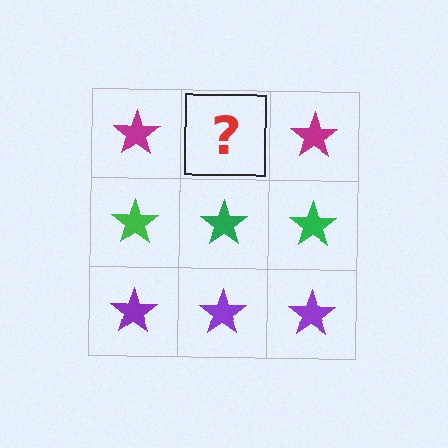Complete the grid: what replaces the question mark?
The question mark should be replaced with a magenta star.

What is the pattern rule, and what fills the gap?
The rule is that each row has a consistent color. The gap should be filled with a magenta star.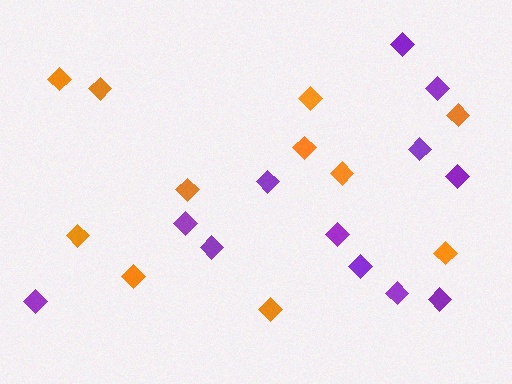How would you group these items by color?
There are 2 groups: one group of orange diamonds (11) and one group of purple diamonds (12).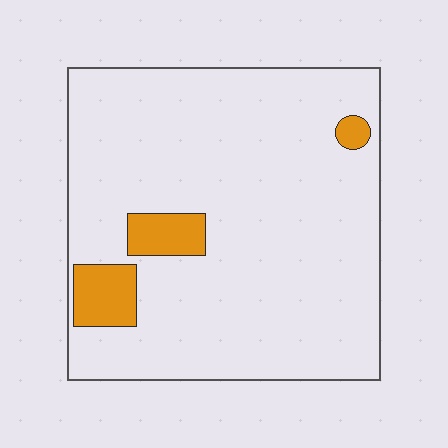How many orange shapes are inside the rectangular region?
3.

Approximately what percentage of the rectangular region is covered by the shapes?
Approximately 10%.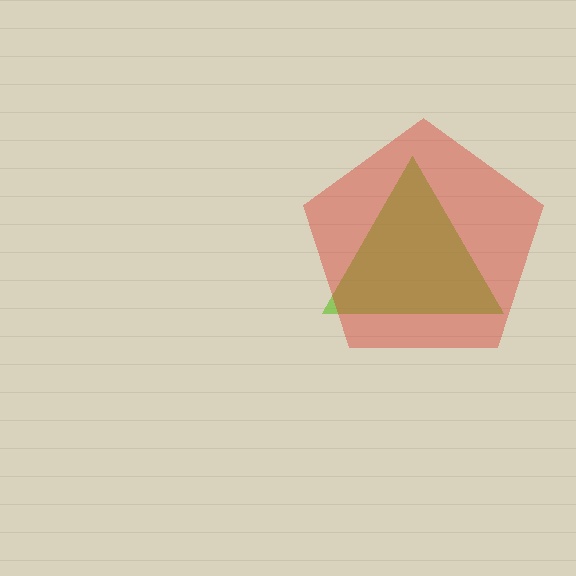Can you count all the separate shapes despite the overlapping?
Yes, there are 2 separate shapes.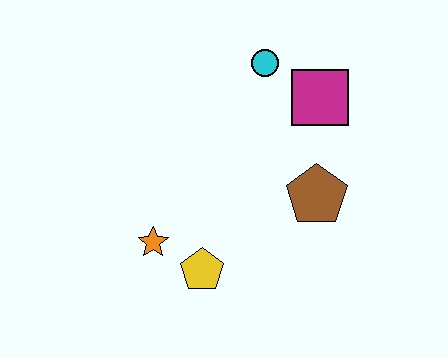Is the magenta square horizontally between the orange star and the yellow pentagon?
No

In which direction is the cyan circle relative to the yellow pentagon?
The cyan circle is above the yellow pentagon.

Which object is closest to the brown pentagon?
The magenta square is closest to the brown pentagon.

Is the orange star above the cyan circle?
No